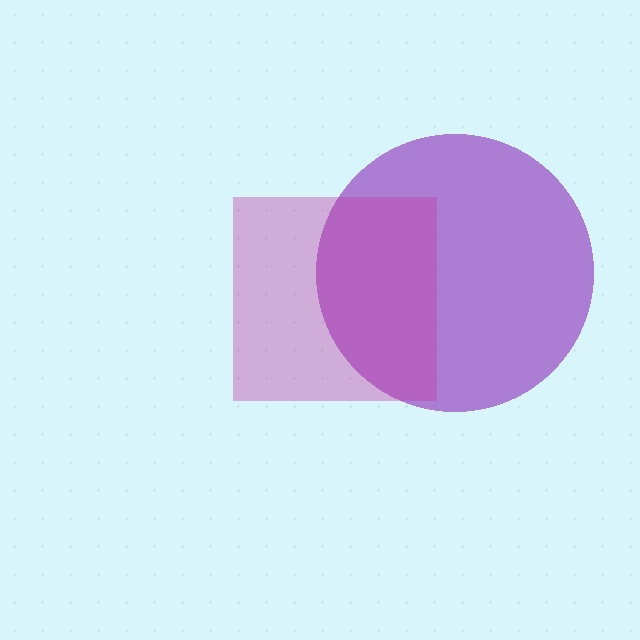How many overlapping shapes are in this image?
There are 2 overlapping shapes in the image.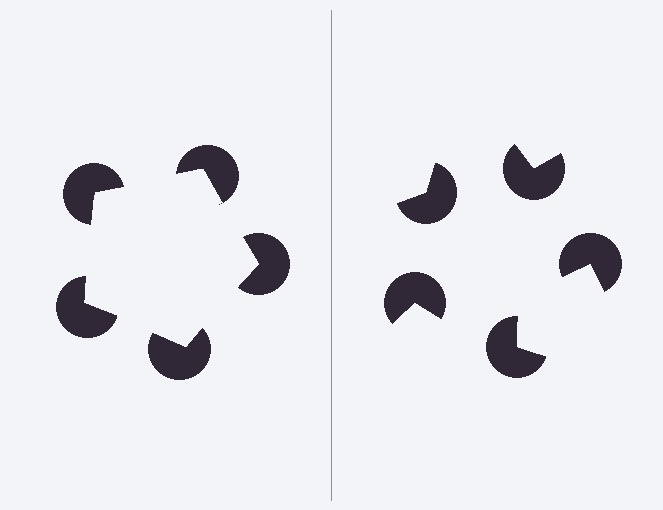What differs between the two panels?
The pac-man discs are positioned identically on both sides; only the wedge orientations differ. On the left they align to a pentagon; on the right they are misaligned.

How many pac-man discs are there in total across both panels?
10 — 5 on each side.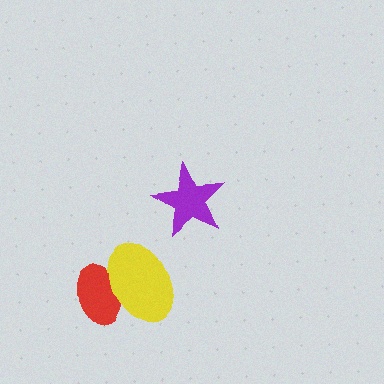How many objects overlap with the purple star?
0 objects overlap with the purple star.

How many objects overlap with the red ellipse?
1 object overlaps with the red ellipse.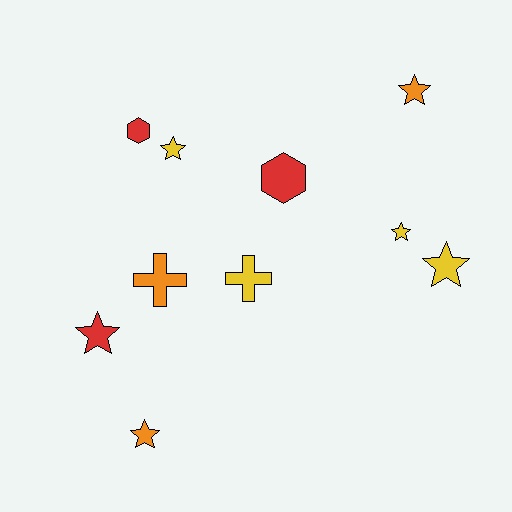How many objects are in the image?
There are 10 objects.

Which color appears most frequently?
Yellow, with 4 objects.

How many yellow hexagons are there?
There are no yellow hexagons.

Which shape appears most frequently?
Star, with 6 objects.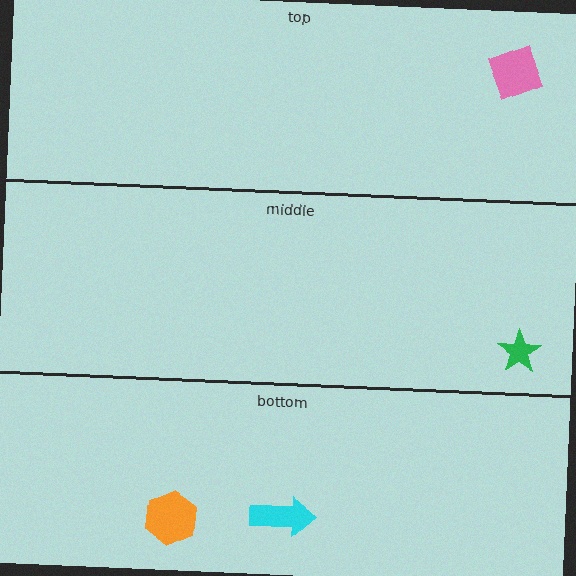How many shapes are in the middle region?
1.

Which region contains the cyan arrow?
The bottom region.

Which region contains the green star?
The middle region.